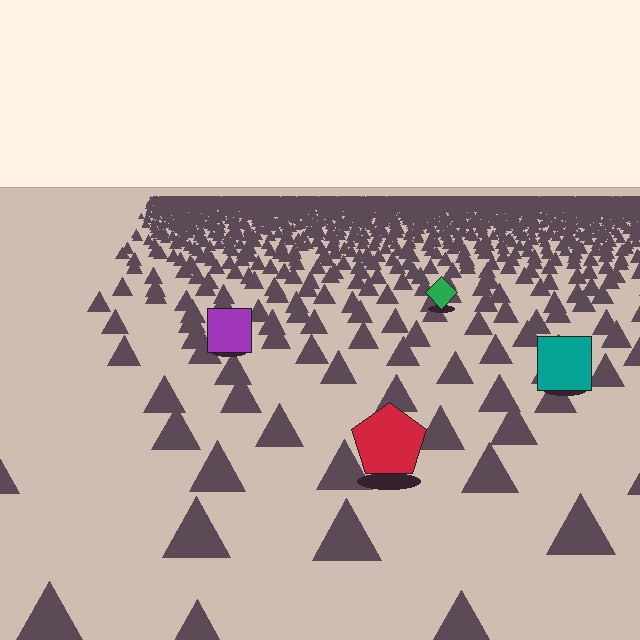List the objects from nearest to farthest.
From nearest to farthest: the red pentagon, the teal square, the purple square, the green diamond.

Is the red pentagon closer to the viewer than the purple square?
Yes. The red pentagon is closer — you can tell from the texture gradient: the ground texture is coarser near it.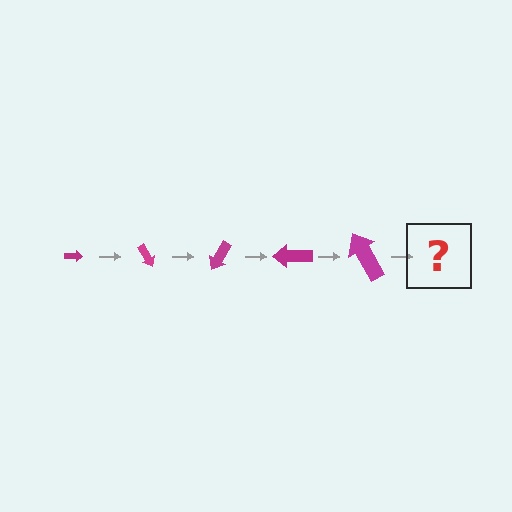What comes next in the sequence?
The next element should be an arrow, larger than the previous one and rotated 300 degrees from the start.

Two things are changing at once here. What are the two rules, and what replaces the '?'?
The two rules are that the arrow grows larger each step and it rotates 60 degrees each step. The '?' should be an arrow, larger than the previous one and rotated 300 degrees from the start.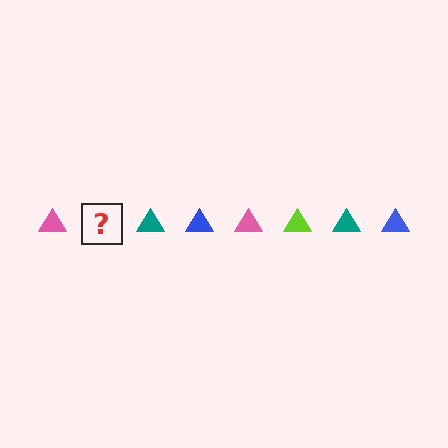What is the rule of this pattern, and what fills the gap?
The rule is that the pattern cycles through pink, lime, teal, blue triangles. The gap should be filled with a lime triangle.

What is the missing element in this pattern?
The missing element is a lime triangle.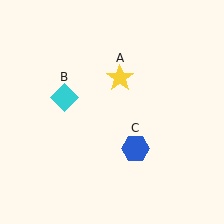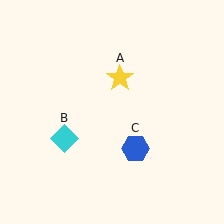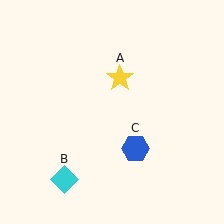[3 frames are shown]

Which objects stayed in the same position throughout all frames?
Yellow star (object A) and blue hexagon (object C) remained stationary.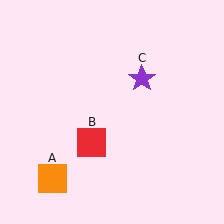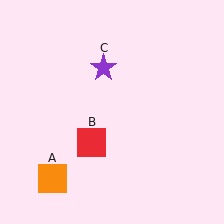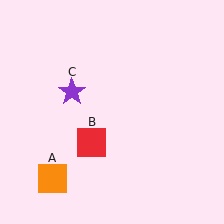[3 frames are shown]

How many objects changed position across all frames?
1 object changed position: purple star (object C).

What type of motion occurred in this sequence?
The purple star (object C) rotated counterclockwise around the center of the scene.